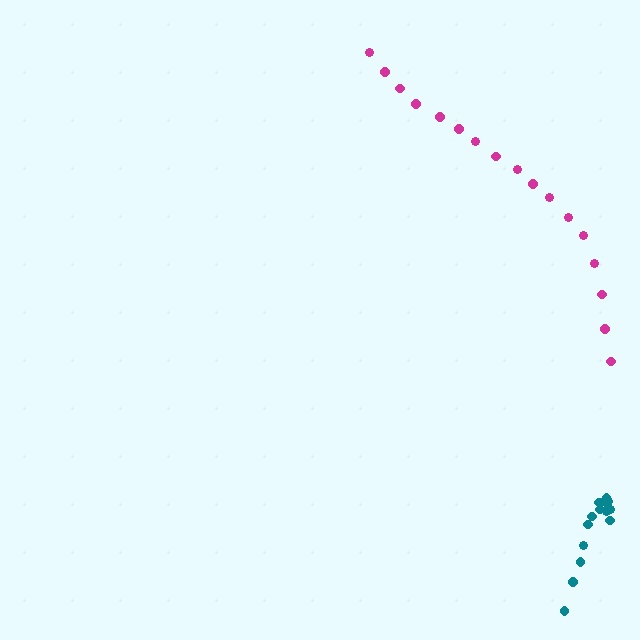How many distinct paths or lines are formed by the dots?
There are 2 distinct paths.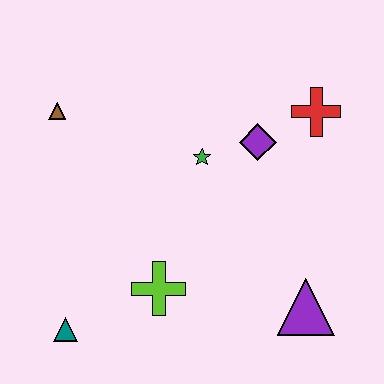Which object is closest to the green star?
The purple diamond is closest to the green star.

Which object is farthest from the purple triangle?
The brown triangle is farthest from the purple triangle.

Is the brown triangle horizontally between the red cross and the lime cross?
No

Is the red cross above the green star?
Yes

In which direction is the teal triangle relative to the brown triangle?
The teal triangle is below the brown triangle.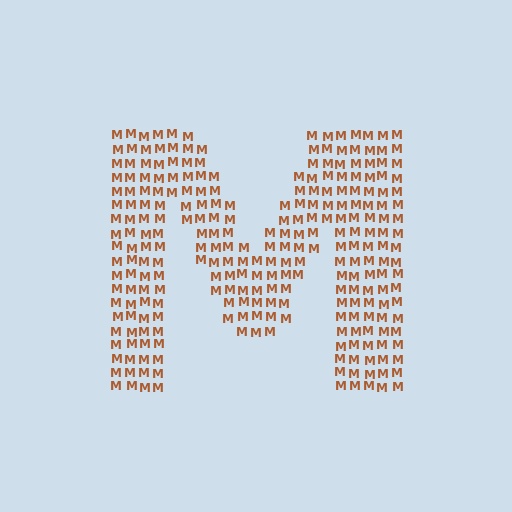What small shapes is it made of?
It is made of small letter M's.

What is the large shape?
The large shape is the letter M.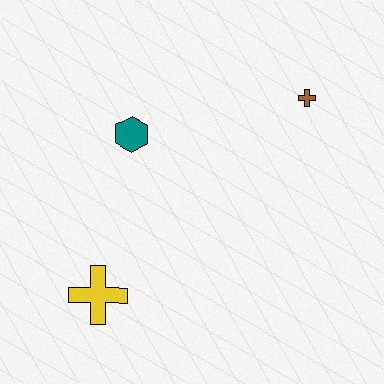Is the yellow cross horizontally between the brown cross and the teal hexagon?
No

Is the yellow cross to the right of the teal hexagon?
No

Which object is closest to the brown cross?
The teal hexagon is closest to the brown cross.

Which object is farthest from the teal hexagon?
The brown cross is farthest from the teal hexagon.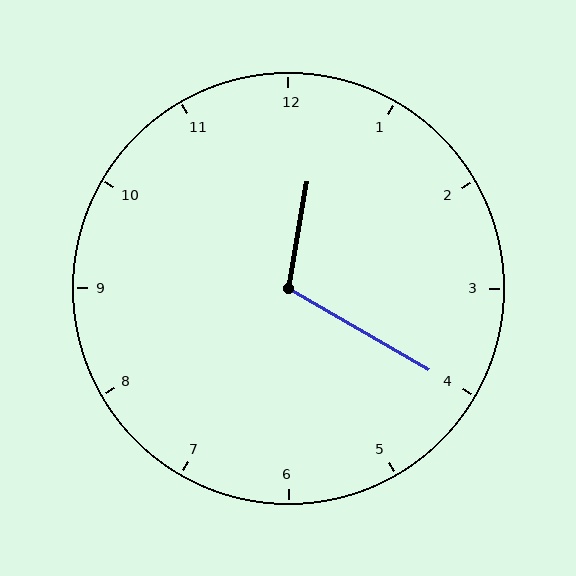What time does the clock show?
12:20.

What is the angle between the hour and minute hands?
Approximately 110 degrees.